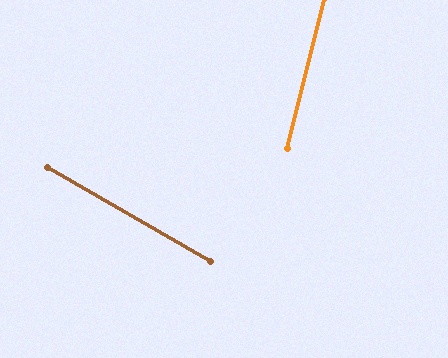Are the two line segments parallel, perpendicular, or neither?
Neither parallel nor perpendicular — they differ by about 74°.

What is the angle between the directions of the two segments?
Approximately 74 degrees.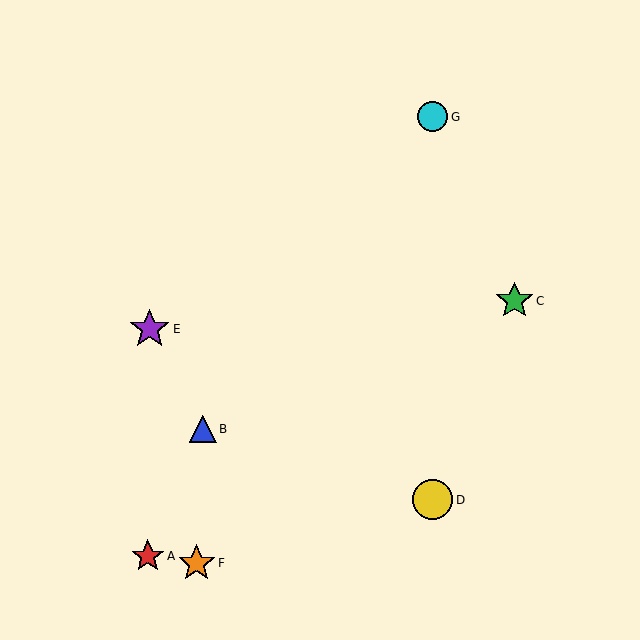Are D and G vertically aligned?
Yes, both are at x≈433.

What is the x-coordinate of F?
Object F is at x≈197.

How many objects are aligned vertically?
2 objects (D, G) are aligned vertically.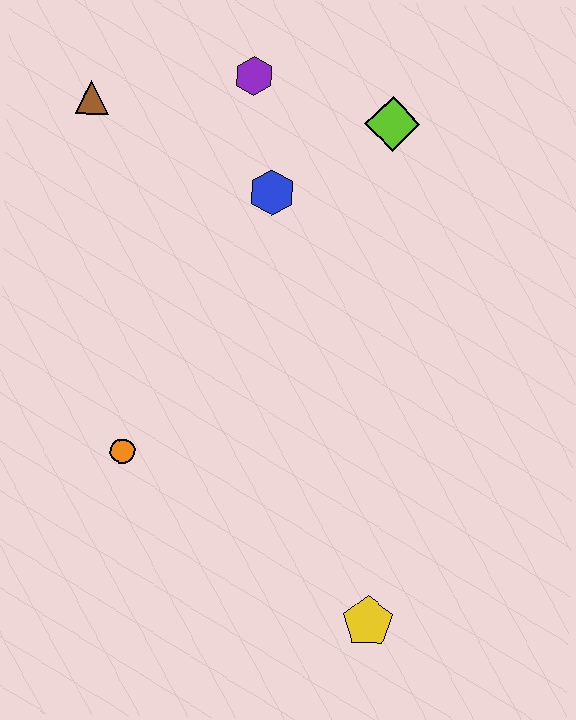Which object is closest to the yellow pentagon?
The orange circle is closest to the yellow pentagon.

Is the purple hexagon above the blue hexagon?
Yes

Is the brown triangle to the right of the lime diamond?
No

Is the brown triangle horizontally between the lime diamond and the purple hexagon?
No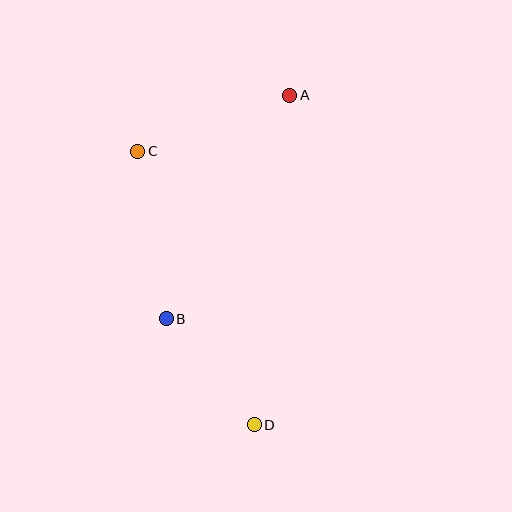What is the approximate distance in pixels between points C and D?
The distance between C and D is approximately 297 pixels.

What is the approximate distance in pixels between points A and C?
The distance between A and C is approximately 162 pixels.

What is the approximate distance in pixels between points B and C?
The distance between B and C is approximately 170 pixels.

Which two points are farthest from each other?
Points A and D are farthest from each other.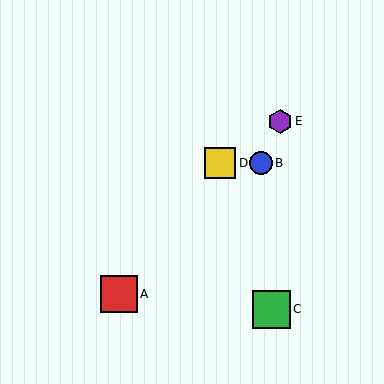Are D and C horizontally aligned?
No, D is at y≈163 and C is at y≈309.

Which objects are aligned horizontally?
Objects B, D are aligned horizontally.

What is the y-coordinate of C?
Object C is at y≈309.